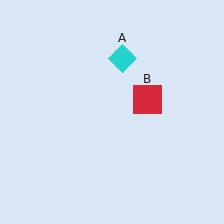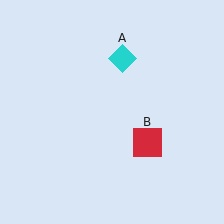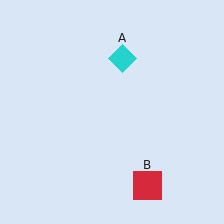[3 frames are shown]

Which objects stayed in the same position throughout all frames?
Cyan diamond (object A) remained stationary.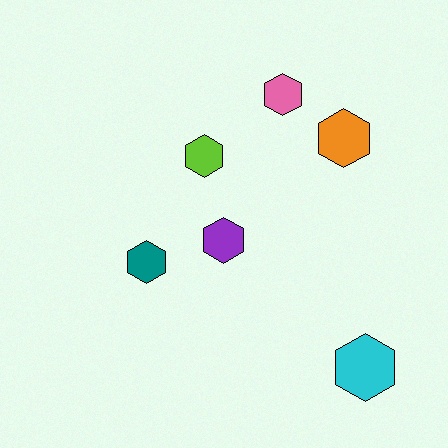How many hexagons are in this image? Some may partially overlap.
There are 6 hexagons.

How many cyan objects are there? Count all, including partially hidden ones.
There is 1 cyan object.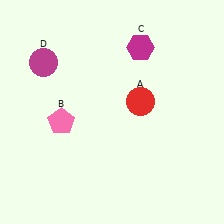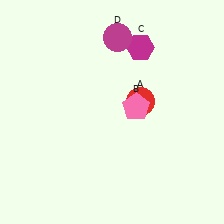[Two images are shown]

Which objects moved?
The objects that moved are: the pink pentagon (B), the magenta circle (D).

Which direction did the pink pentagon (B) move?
The pink pentagon (B) moved right.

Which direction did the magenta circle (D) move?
The magenta circle (D) moved right.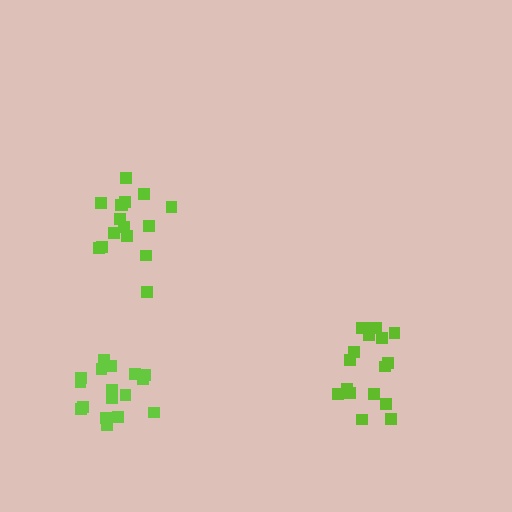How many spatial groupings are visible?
There are 3 spatial groupings.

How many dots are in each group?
Group 1: 17 dots, Group 2: 17 dots, Group 3: 16 dots (50 total).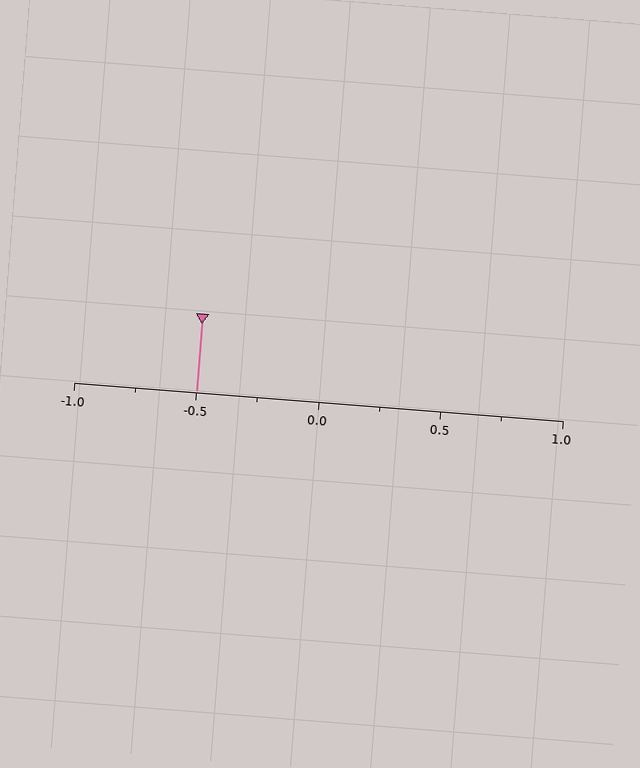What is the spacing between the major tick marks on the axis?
The major ticks are spaced 0.5 apart.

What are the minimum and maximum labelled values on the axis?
The axis runs from -1.0 to 1.0.